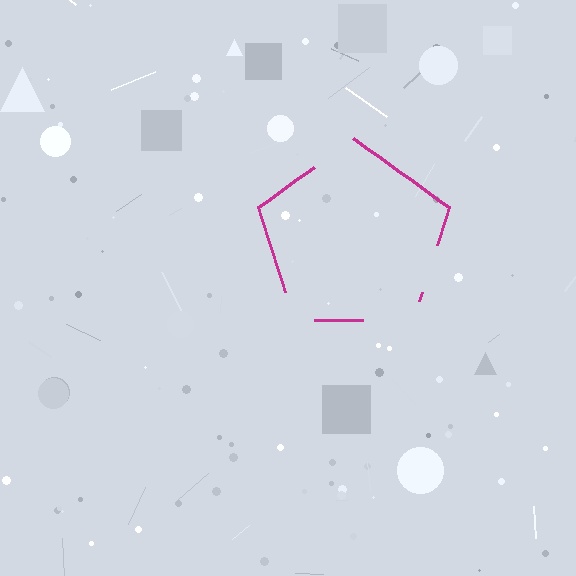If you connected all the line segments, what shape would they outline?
They would outline a pentagon.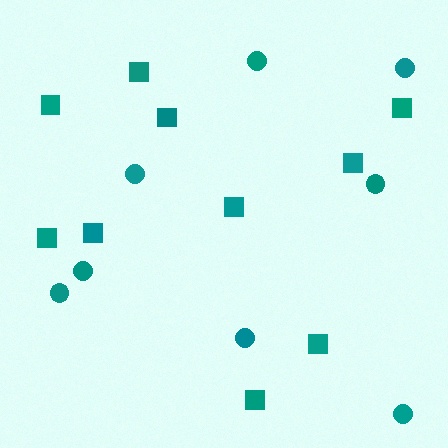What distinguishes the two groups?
There are 2 groups: one group of circles (8) and one group of squares (10).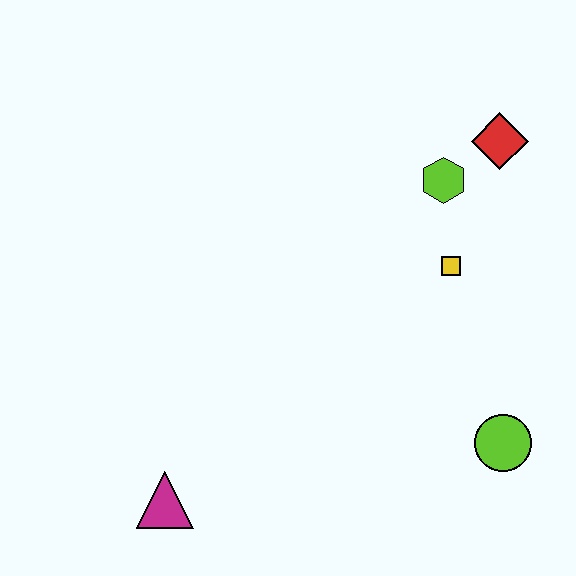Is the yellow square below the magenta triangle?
No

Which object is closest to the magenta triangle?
The lime circle is closest to the magenta triangle.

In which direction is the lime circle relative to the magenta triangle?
The lime circle is to the right of the magenta triangle.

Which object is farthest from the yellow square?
The magenta triangle is farthest from the yellow square.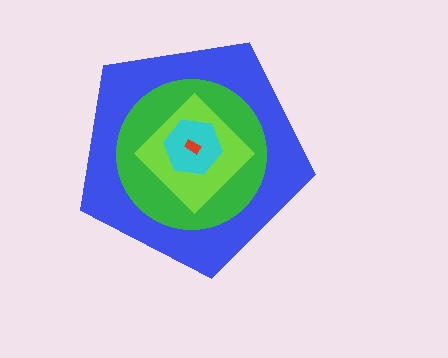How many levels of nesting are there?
5.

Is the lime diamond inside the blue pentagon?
Yes.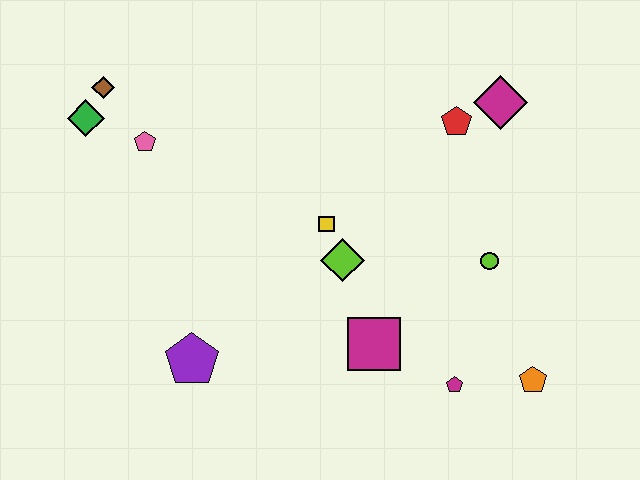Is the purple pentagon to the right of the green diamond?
Yes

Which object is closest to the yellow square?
The lime diamond is closest to the yellow square.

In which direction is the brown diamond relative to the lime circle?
The brown diamond is to the left of the lime circle.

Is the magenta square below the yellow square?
Yes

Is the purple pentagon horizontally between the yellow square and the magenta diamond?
No